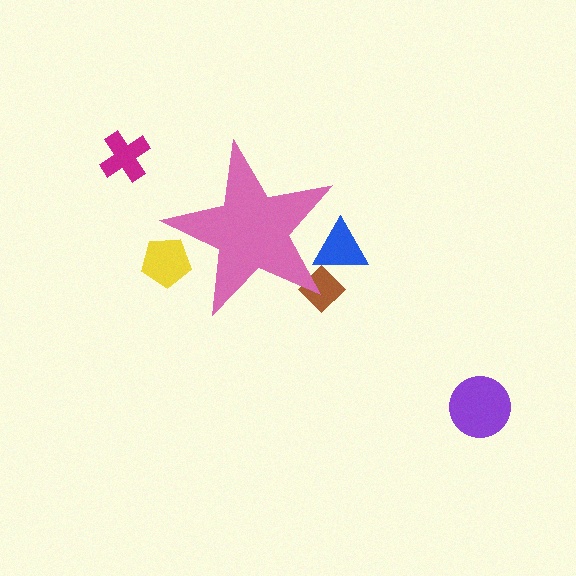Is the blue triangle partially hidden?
Yes, the blue triangle is partially hidden behind the pink star.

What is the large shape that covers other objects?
A pink star.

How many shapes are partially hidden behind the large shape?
3 shapes are partially hidden.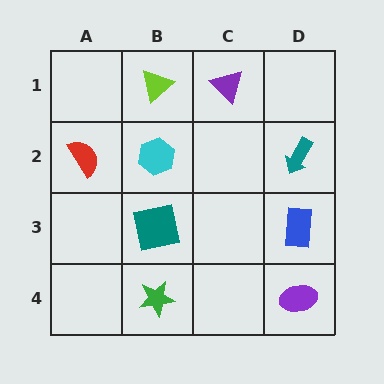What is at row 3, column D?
A blue rectangle.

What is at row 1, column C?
A purple triangle.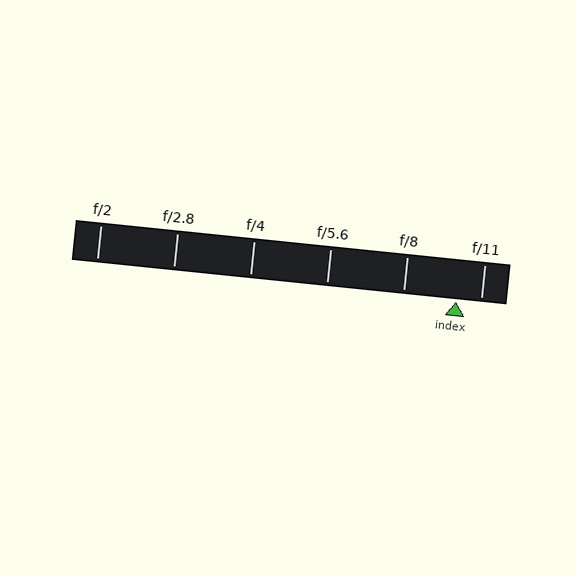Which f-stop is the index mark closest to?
The index mark is closest to f/11.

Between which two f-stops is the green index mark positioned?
The index mark is between f/8 and f/11.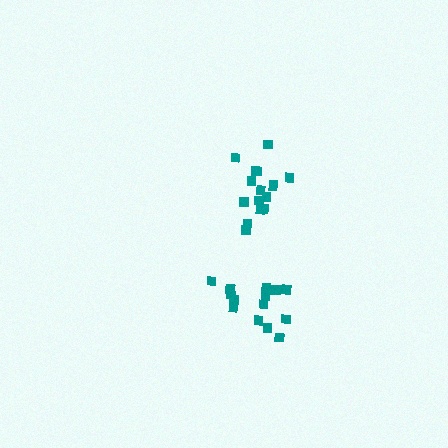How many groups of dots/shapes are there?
There are 2 groups.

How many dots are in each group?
Group 1: 15 dots, Group 2: 16 dots (31 total).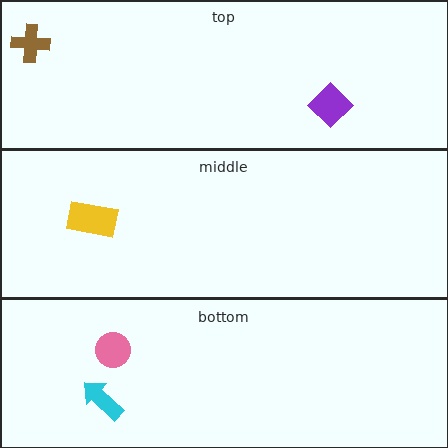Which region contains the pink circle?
The bottom region.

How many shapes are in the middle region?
1.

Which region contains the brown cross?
The top region.